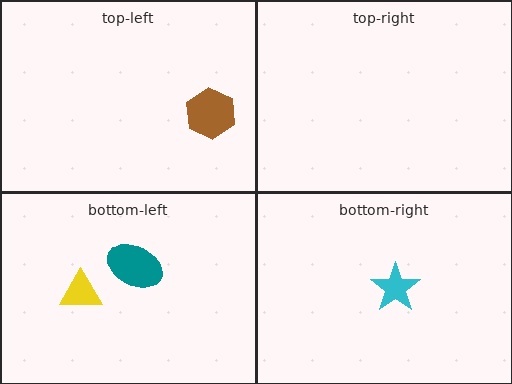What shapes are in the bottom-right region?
The cyan star.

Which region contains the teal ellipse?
The bottom-left region.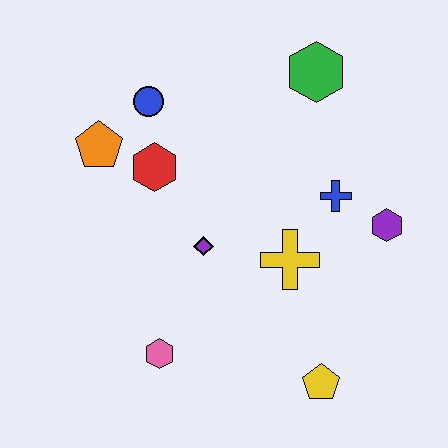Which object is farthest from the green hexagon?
The pink hexagon is farthest from the green hexagon.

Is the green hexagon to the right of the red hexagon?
Yes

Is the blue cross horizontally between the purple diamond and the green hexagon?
No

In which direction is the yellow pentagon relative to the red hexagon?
The yellow pentagon is below the red hexagon.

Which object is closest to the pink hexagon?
The purple diamond is closest to the pink hexagon.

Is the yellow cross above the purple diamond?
No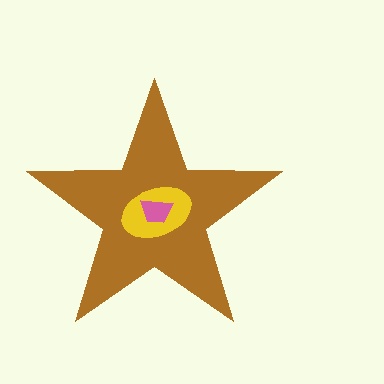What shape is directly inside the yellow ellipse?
The pink trapezoid.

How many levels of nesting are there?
3.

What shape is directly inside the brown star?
The yellow ellipse.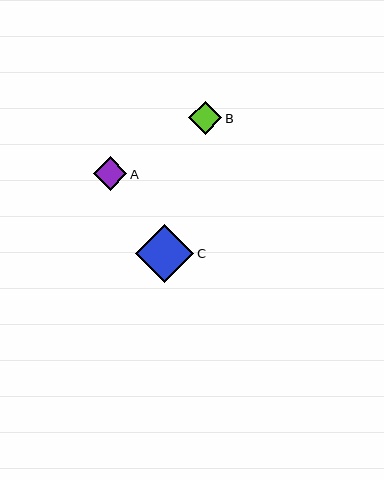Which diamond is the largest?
Diamond C is the largest with a size of approximately 58 pixels.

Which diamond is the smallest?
Diamond B is the smallest with a size of approximately 33 pixels.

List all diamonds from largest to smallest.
From largest to smallest: C, A, B.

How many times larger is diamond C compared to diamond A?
Diamond C is approximately 1.7 times the size of diamond A.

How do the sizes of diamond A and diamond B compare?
Diamond A and diamond B are approximately the same size.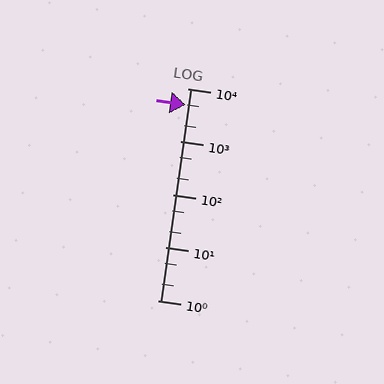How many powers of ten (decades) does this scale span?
The scale spans 4 decades, from 1 to 10000.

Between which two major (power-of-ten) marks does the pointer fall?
The pointer is between 1000 and 10000.